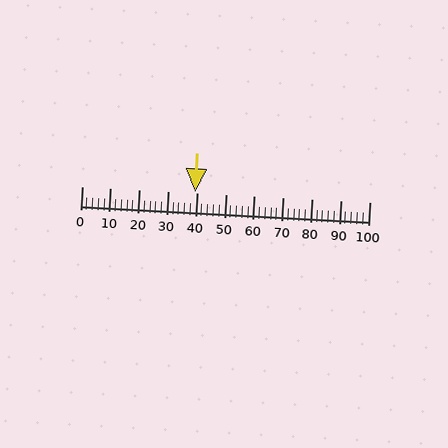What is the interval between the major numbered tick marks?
The major tick marks are spaced 10 units apart.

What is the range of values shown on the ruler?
The ruler shows values from 0 to 100.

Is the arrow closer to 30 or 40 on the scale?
The arrow is closer to 40.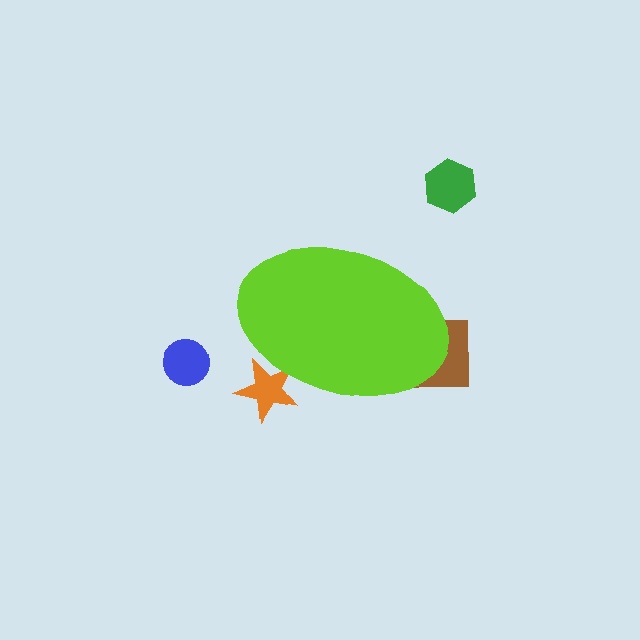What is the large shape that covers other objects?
A lime ellipse.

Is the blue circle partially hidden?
No, the blue circle is fully visible.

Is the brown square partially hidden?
Yes, the brown square is partially hidden behind the lime ellipse.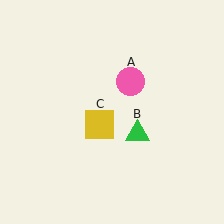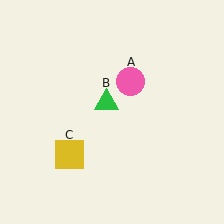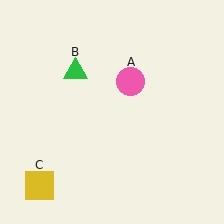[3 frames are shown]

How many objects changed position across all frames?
2 objects changed position: green triangle (object B), yellow square (object C).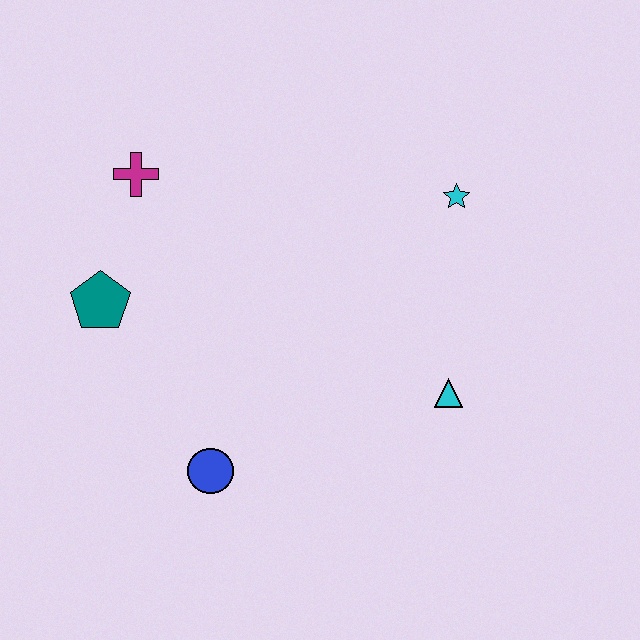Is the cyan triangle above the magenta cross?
No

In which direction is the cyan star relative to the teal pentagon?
The cyan star is to the right of the teal pentagon.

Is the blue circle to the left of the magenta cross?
No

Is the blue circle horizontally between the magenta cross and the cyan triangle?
Yes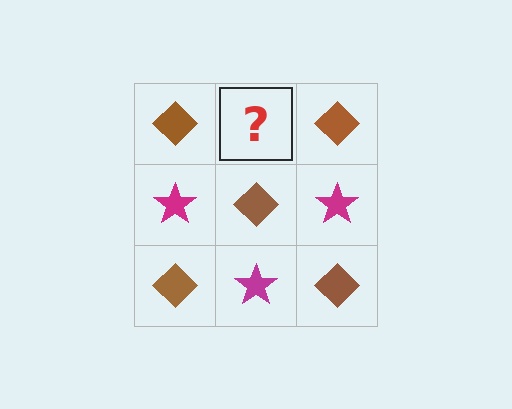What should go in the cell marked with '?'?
The missing cell should contain a magenta star.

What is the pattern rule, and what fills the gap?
The rule is that it alternates brown diamond and magenta star in a checkerboard pattern. The gap should be filled with a magenta star.